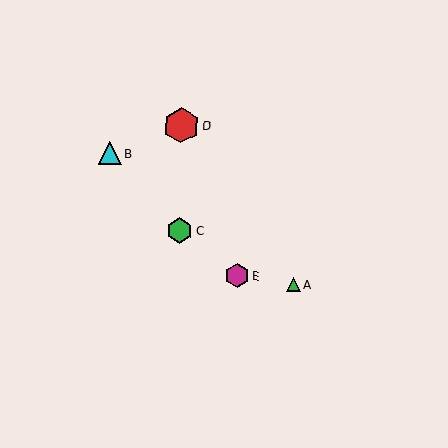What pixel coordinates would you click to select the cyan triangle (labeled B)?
Click at (110, 153) to select the cyan triangle B.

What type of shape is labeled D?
Shape D is a red hexagon.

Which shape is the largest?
The red hexagon (labeled D) is the largest.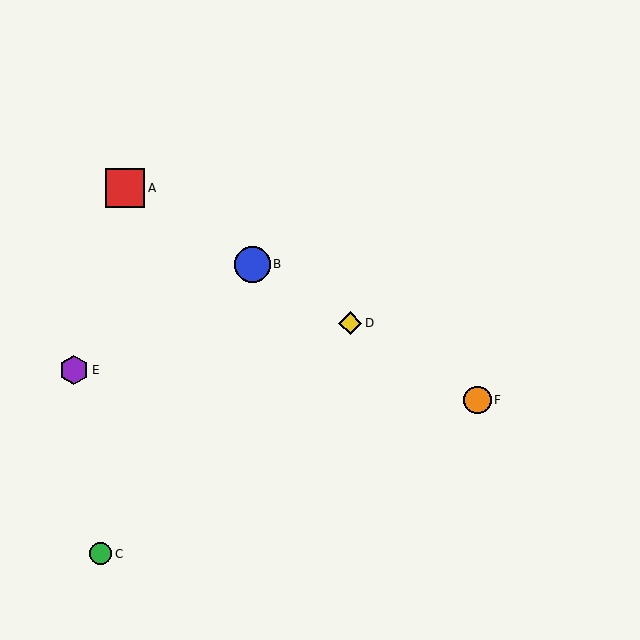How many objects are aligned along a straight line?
4 objects (A, B, D, F) are aligned along a straight line.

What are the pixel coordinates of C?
Object C is at (101, 554).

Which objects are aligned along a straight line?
Objects A, B, D, F are aligned along a straight line.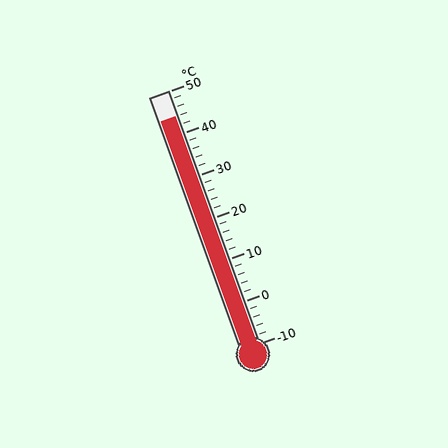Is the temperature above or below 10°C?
The temperature is above 10°C.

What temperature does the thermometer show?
The thermometer shows approximately 44°C.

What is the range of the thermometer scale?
The thermometer scale ranges from -10°C to 50°C.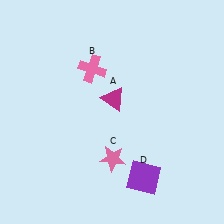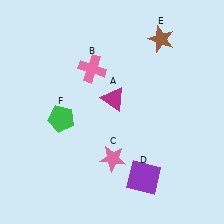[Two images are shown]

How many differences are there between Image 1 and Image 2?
There are 2 differences between the two images.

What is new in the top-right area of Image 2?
A brown star (E) was added in the top-right area of Image 2.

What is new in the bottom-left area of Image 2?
A green pentagon (F) was added in the bottom-left area of Image 2.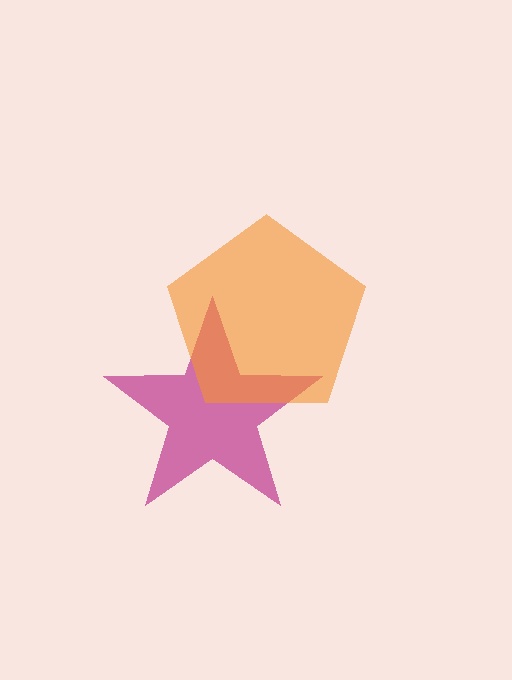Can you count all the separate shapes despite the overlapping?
Yes, there are 2 separate shapes.